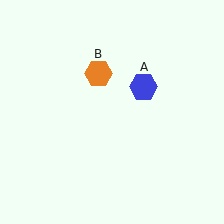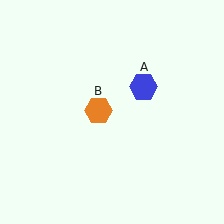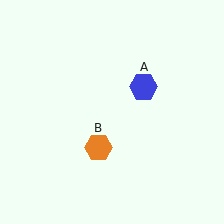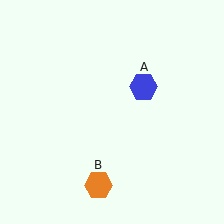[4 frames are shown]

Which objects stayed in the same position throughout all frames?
Blue hexagon (object A) remained stationary.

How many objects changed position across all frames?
1 object changed position: orange hexagon (object B).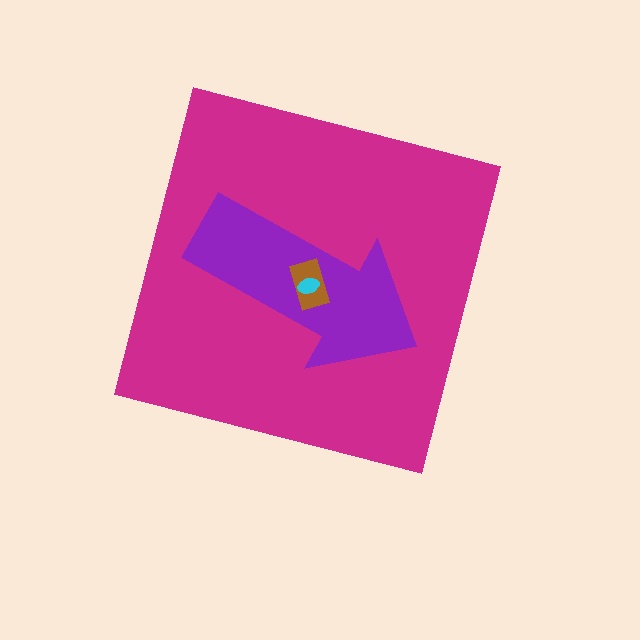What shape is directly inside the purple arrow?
The brown rectangle.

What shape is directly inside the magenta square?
The purple arrow.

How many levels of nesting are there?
4.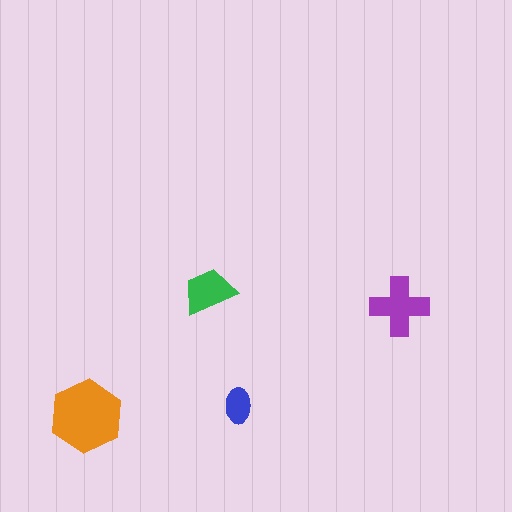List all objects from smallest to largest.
The blue ellipse, the green trapezoid, the purple cross, the orange hexagon.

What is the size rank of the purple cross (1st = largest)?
2nd.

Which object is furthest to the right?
The purple cross is rightmost.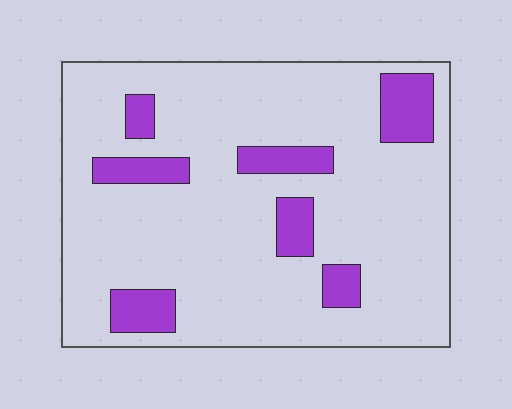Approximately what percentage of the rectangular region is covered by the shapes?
Approximately 15%.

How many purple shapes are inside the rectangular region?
7.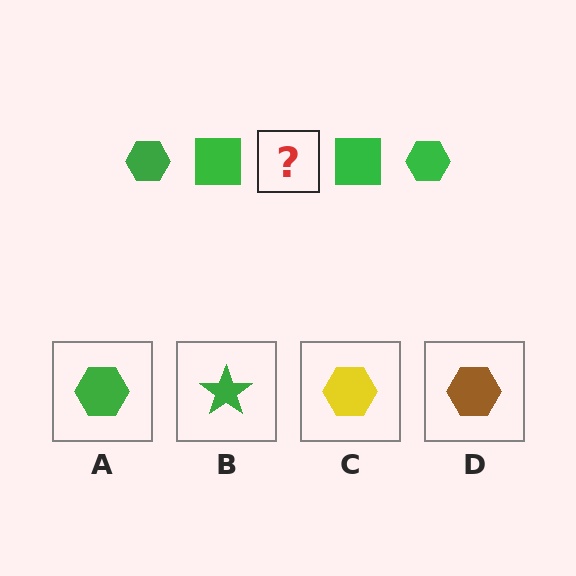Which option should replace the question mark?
Option A.